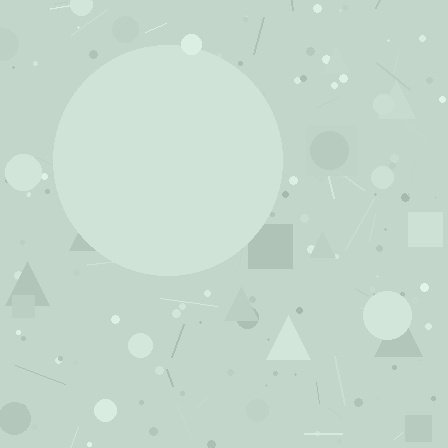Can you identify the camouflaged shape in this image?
The camouflaged shape is a circle.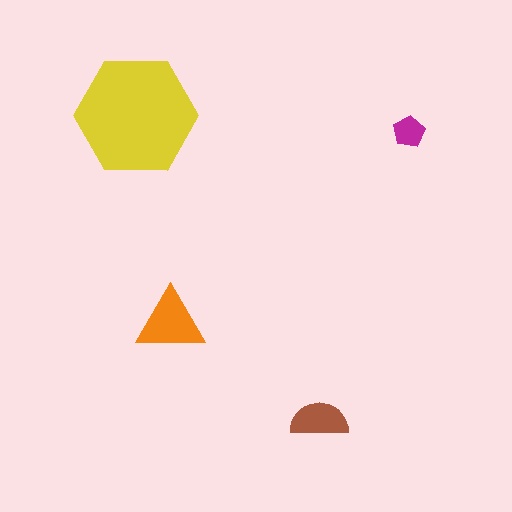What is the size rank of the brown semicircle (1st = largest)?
3rd.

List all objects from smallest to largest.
The magenta pentagon, the brown semicircle, the orange triangle, the yellow hexagon.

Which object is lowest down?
The brown semicircle is bottommost.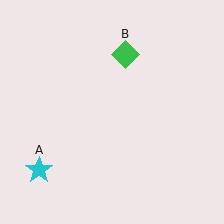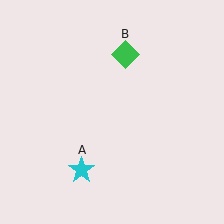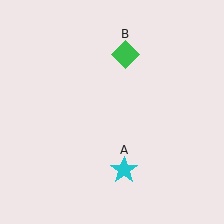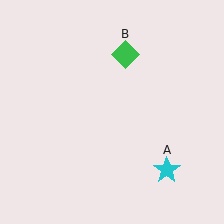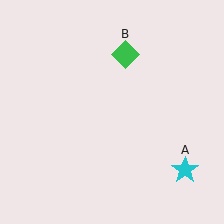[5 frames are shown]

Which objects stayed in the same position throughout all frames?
Green diamond (object B) remained stationary.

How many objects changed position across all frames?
1 object changed position: cyan star (object A).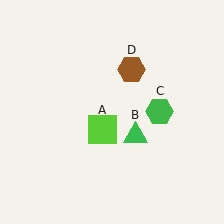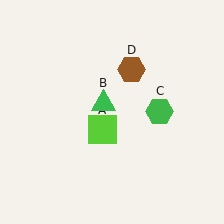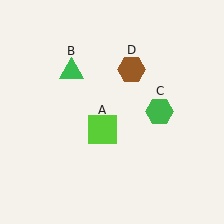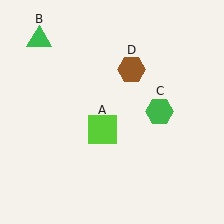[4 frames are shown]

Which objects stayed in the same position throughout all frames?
Lime square (object A) and green hexagon (object C) and brown hexagon (object D) remained stationary.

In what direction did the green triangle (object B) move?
The green triangle (object B) moved up and to the left.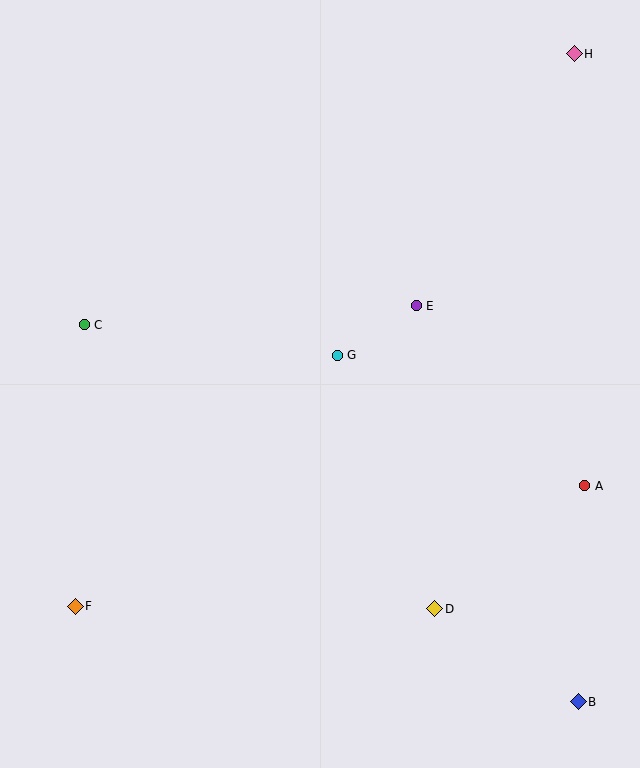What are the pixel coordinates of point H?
Point H is at (574, 54).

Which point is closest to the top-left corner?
Point C is closest to the top-left corner.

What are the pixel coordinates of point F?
Point F is at (75, 606).